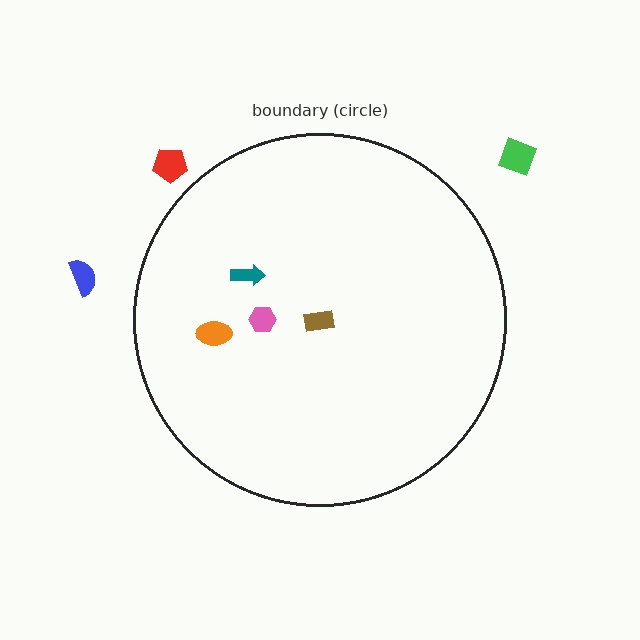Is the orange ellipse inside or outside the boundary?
Inside.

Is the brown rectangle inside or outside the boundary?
Inside.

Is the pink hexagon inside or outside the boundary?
Inside.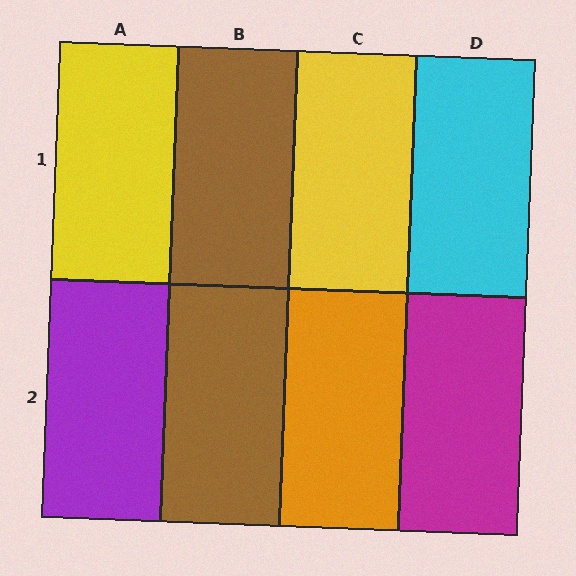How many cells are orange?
1 cell is orange.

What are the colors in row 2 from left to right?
Purple, brown, orange, magenta.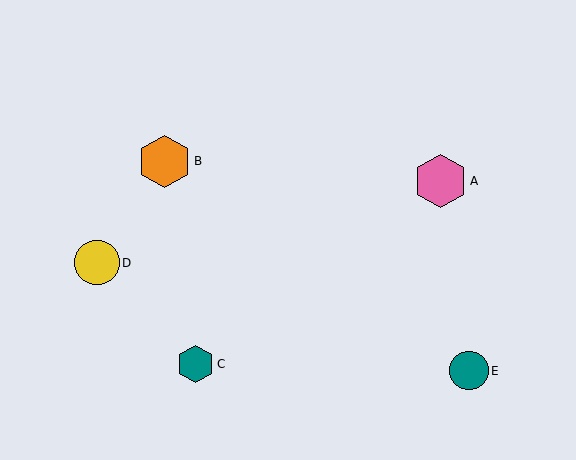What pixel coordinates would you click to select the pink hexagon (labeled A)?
Click at (441, 181) to select the pink hexagon A.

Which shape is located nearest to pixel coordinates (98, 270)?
The yellow circle (labeled D) at (97, 263) is nearest to that location.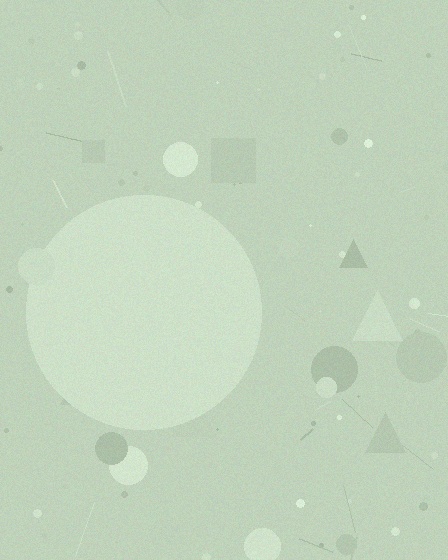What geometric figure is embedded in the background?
A circle is embedded in the background.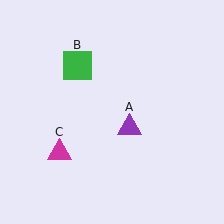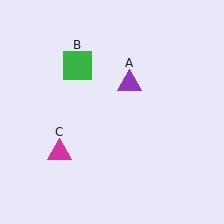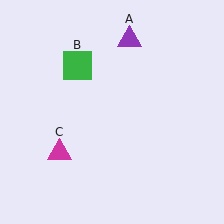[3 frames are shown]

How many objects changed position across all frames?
1 object changed position: purple triangle (object A).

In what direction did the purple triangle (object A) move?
The purple triangle (object A) moved up.